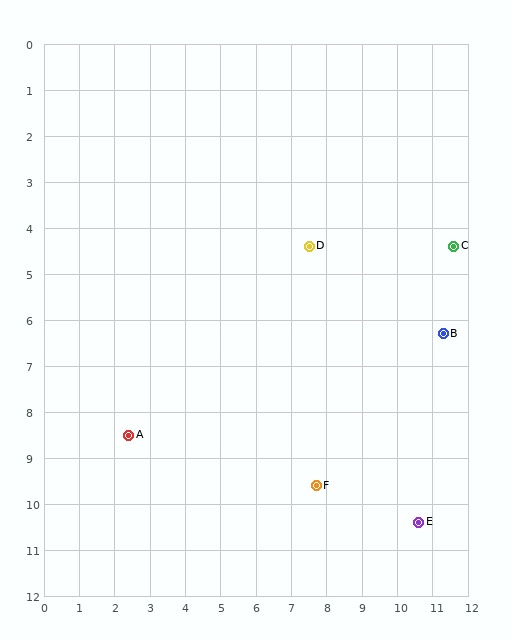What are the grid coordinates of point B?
Point B is at approximately (11.3, 6.3).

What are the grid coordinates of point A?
Point A is at approximately (2.4, 8.5).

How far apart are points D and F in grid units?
Points D and F are about 5.2 grid units apart.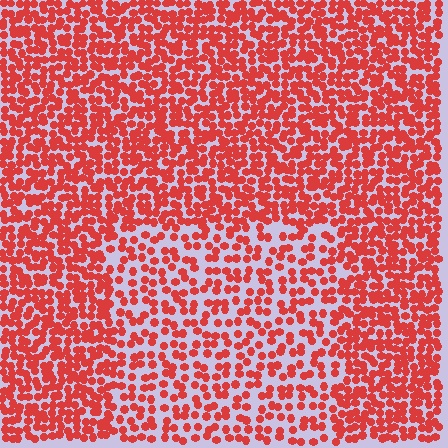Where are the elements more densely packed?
The elements are more densely packed outside the rectangle boundary.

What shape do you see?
I see a rectangle.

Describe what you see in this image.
The image contains small red elements arranged at two different densities. A rectangle-shaped region is visible where the elements are less densely packed than the surrounding area.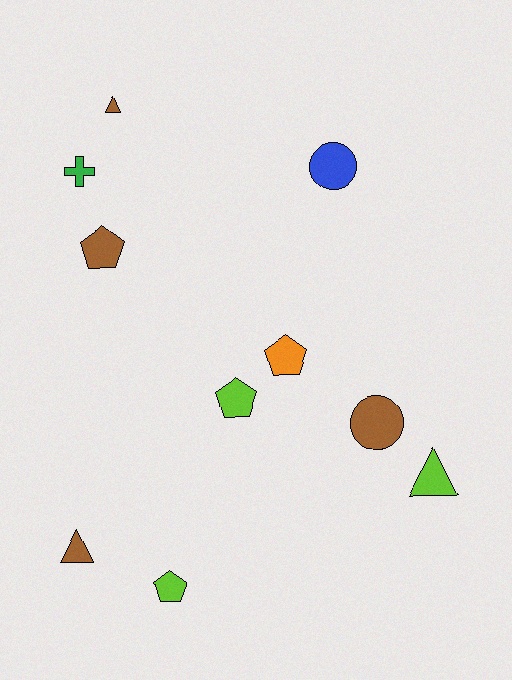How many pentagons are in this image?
There are 4 pentagons.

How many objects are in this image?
There are 10 objects.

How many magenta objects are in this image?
There are no magenta objects.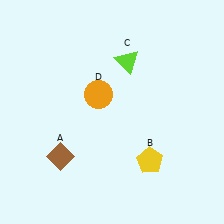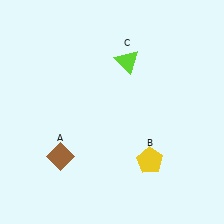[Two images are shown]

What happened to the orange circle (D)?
The orange circle (D) was removed in Image 2. It was in the top-left area of Image 1.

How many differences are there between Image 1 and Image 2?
There is 1 difference between the two images.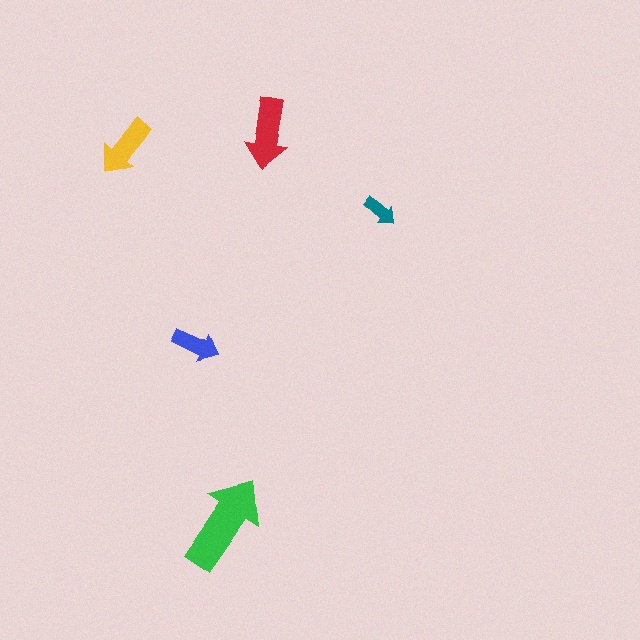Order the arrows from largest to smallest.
the green one, the red one, the yellow one, the blue one, the teal one.